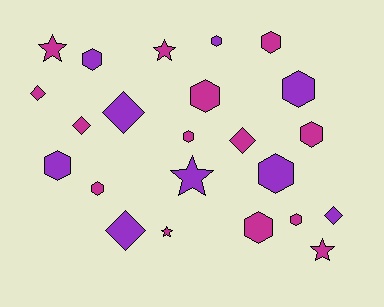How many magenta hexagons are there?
There are 7 magenta hexagons.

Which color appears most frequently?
Magenta, with 14 objects.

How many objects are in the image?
There are 23 objects.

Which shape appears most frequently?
Hexagon, with 12 objects.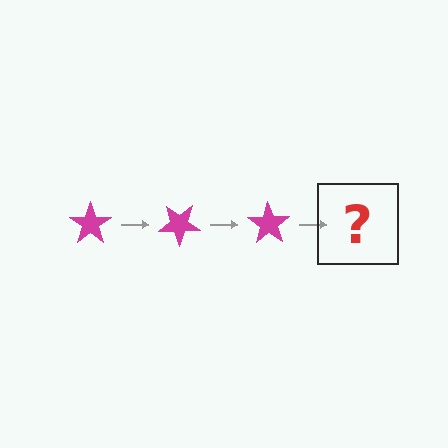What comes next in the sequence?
The next element should be a magenta star rotated 105 degrees.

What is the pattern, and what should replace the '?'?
The pattern is that the star rotates 35 degrees each step. The '?' should be a magenta star rotated 105 degrees.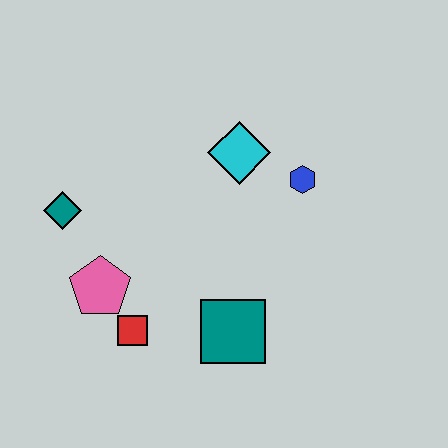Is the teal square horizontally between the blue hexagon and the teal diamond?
Yes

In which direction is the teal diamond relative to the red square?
The teal diamond is above the red square.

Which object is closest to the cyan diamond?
The blue hexagon is closest to the cyan diamond.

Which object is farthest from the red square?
The blue hexagon is farthest from the red square.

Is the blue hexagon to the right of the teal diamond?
Yes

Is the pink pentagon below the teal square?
No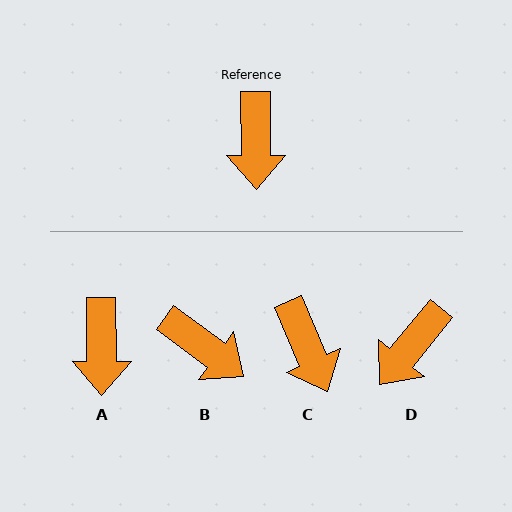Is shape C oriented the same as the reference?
No, it is off by about 23 degrees.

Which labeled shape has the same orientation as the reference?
A.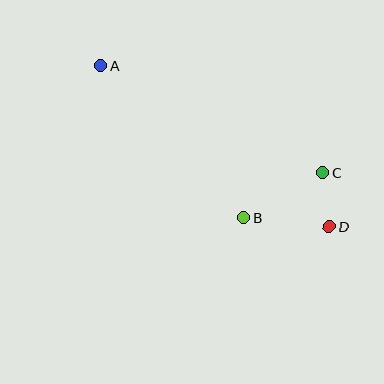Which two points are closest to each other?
Points C and D are closest to each other.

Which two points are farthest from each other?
Points A and D are farthest from each other.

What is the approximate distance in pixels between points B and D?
The distance between B and D is approximately 86 pixels.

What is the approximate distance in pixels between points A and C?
The distance between A and C is approximately 247 pixels.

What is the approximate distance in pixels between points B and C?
The distance between B and C is approximately 91 pixels.